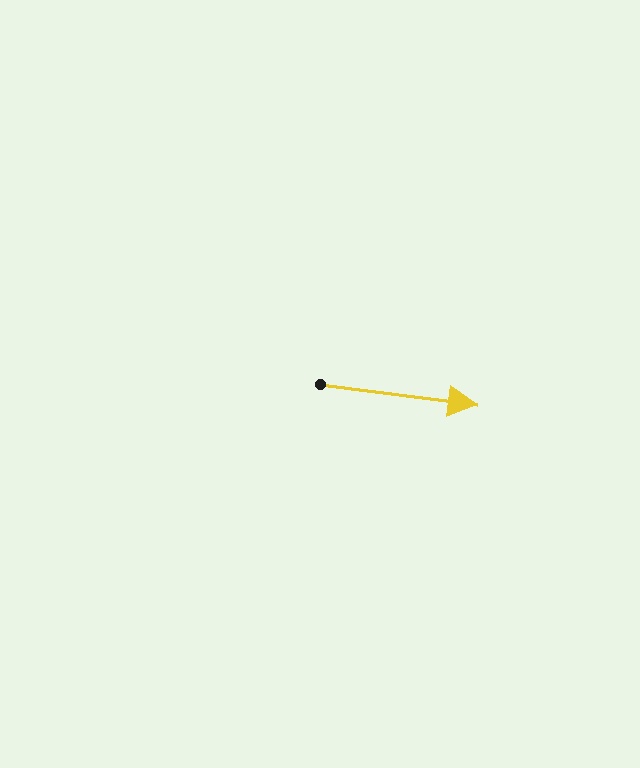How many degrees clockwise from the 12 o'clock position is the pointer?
Approximately 97 degrees.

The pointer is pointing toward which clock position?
Roughly 3 o'clock.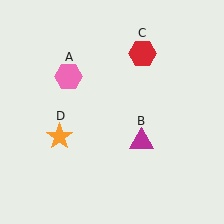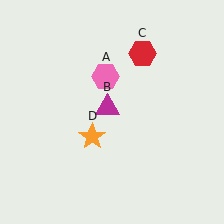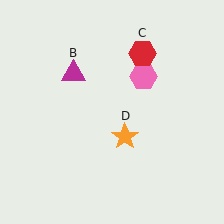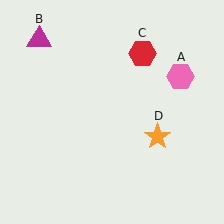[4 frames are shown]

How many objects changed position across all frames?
3 objects changed position: pink hexagon (object A), magenta triangle (object B), orange star (object D).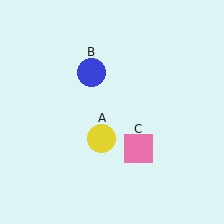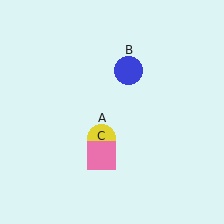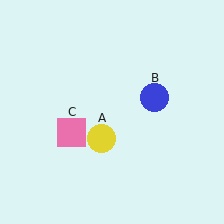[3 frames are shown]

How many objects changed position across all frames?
2 objects changed position: blue circle (object B), pink square (object C).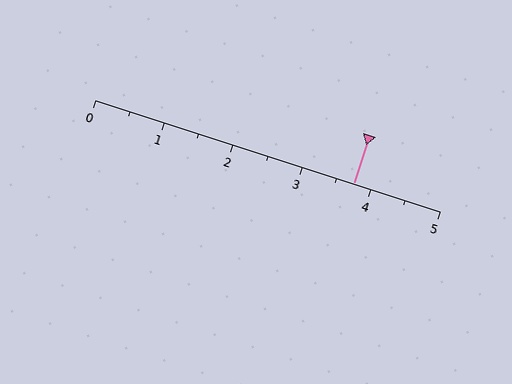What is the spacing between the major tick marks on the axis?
The major ticks are spaced 1 apart.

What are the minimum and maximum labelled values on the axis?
The axis runs from 0 to 5.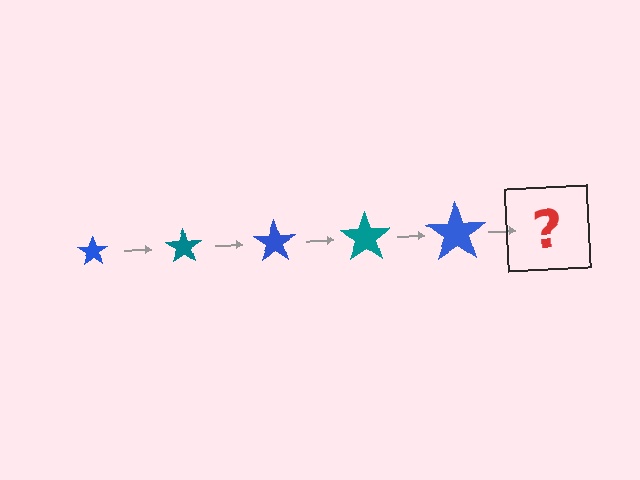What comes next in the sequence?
The next element should be a teal star, larger than the previous one.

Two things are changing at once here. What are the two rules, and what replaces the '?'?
The two rules are that the star grows larger each step and the color cycles through blue and teal. The '?' should be a teal star, larger than the previous one.